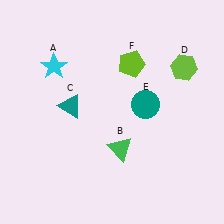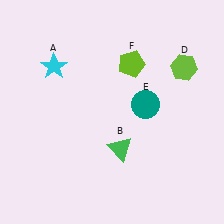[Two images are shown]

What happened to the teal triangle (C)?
The teal triangle (C) was removed in Image 2. It was in the top-left area of Image 1.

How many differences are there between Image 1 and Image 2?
There is 1 difference between the two images.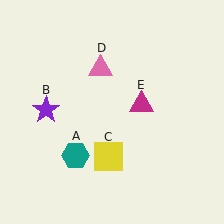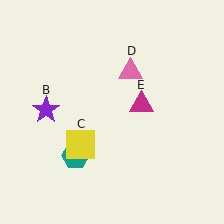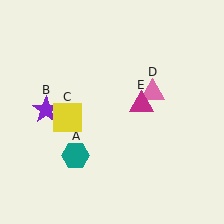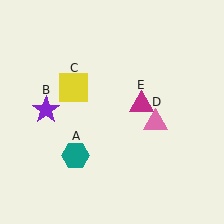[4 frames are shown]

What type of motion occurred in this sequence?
The yellow square (object C), pink triangle (object D) rotated clockwise around the center of the scene.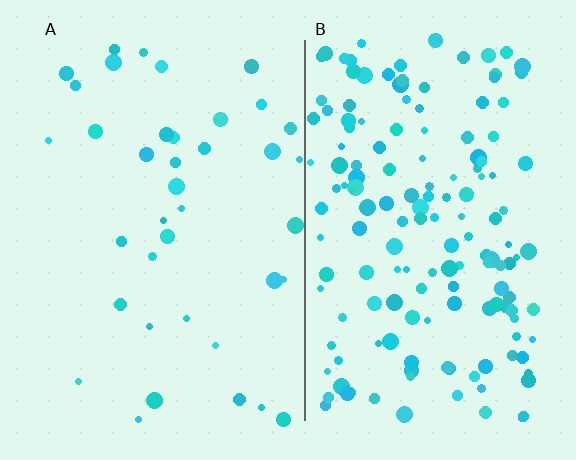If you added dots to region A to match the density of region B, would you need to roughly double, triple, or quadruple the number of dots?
Approximately quadruple.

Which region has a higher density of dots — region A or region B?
B (the right).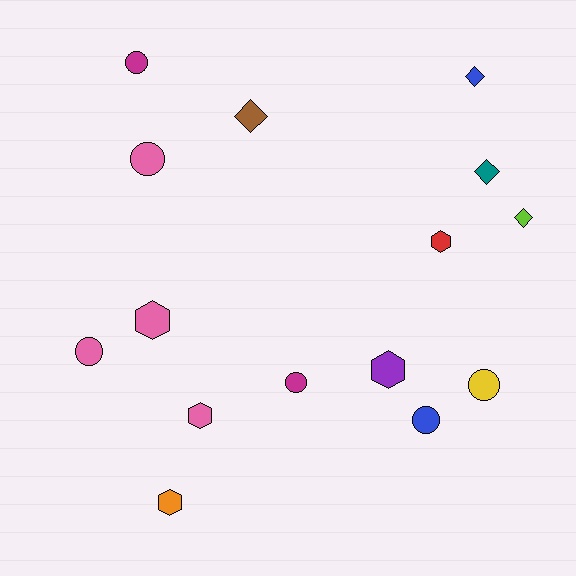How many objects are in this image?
There are 15 objects.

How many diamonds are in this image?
There are 4 diamonds.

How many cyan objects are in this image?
There are no cyan objects.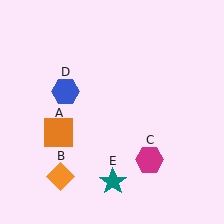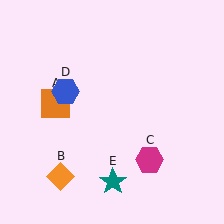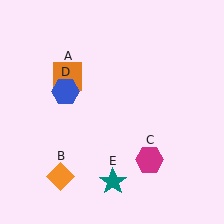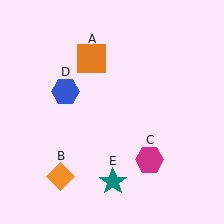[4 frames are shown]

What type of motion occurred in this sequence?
The orange square (object A) rotated clockwise around the center of the scene.